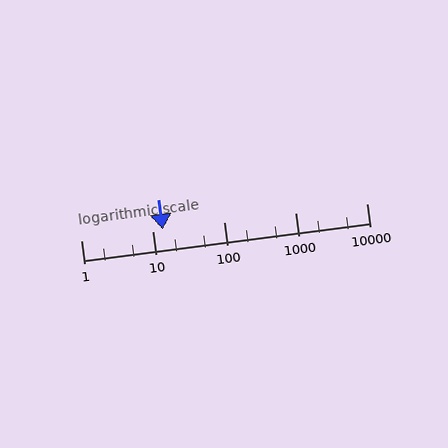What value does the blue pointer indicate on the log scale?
The pointer indicates approximately 14.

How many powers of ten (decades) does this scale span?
The scale spans 4 decades, from 1 to 10000.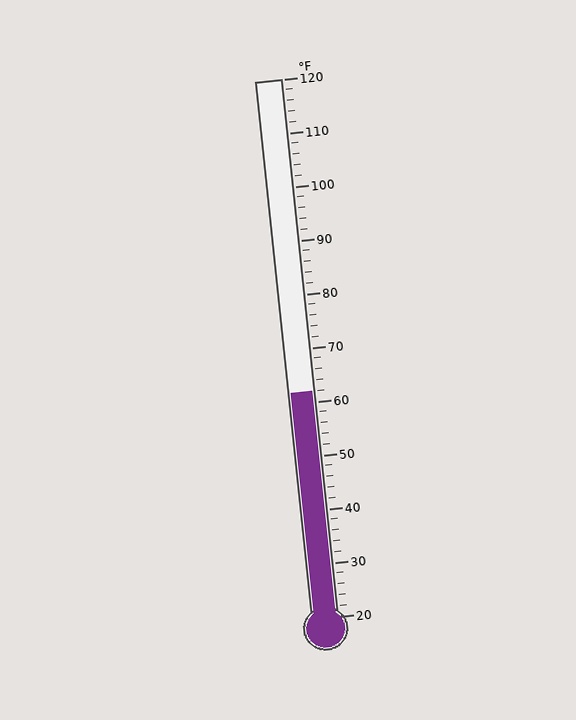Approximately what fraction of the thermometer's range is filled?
The thermometer is filled to approximately 40% of its range.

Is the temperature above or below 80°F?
The temperature is below 80°F.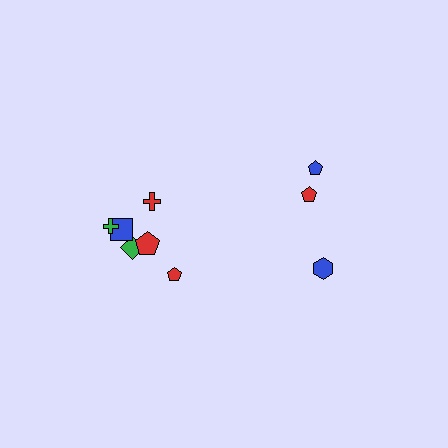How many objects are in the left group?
There are 6 objects.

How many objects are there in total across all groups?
There are 9 objects.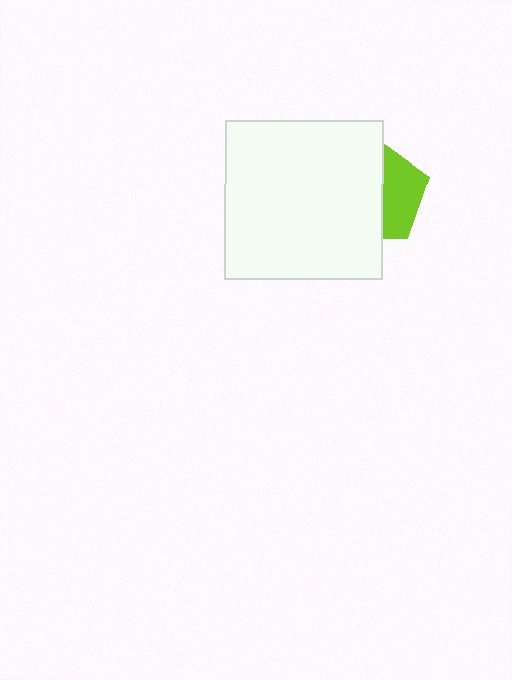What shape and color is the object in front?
The object in front is a white square.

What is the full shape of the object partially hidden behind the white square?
The partially hidden object is a lime pentagon.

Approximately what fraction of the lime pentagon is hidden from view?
Roughly 60% of the lime pentagon is hidden behind the white square.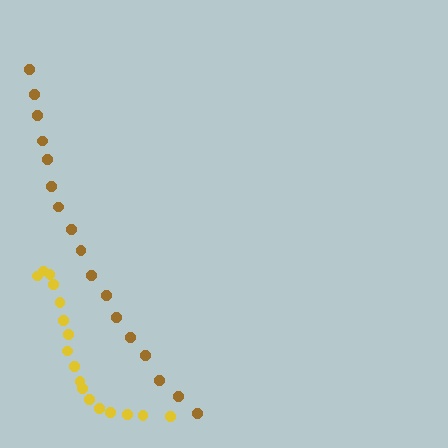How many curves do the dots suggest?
There are 2 distinct paths.